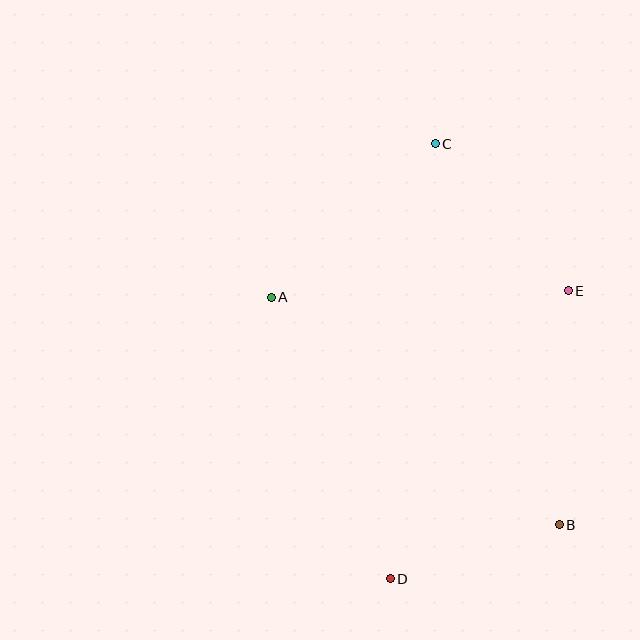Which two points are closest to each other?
Points B and D are closest to each other.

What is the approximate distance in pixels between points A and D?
The distance between A and D is approximately 306 pixels.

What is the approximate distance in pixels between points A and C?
The distance between A and C is approximately 225 pixels.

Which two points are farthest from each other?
Points C and D are farthest from each other.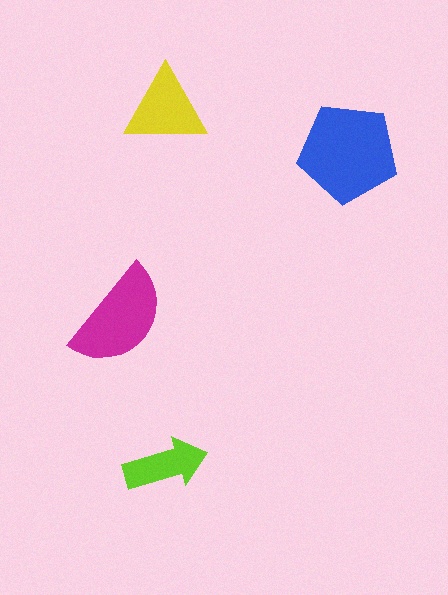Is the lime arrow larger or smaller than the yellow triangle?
Smaller.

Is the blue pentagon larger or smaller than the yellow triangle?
Larger.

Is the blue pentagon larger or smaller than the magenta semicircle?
Larger.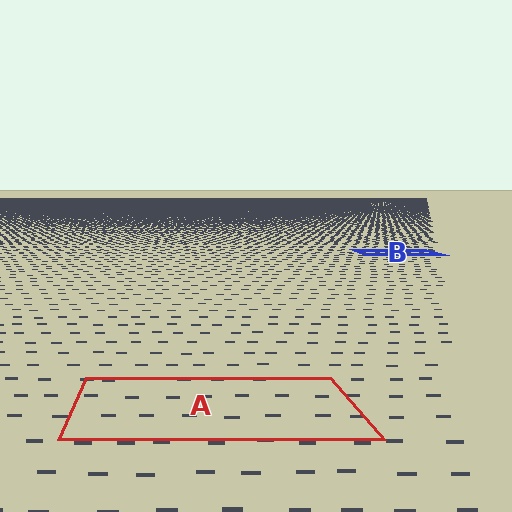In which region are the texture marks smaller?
The texture marks are smaller in region B, because it is farther away.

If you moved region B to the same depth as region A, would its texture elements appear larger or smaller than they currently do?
They would appear larger. At a closer depth, the same texture elements are projected at a bigger on-screen size.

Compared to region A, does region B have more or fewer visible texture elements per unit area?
Region B has more texture elements per unit area — they are packed more densely because it is farther away.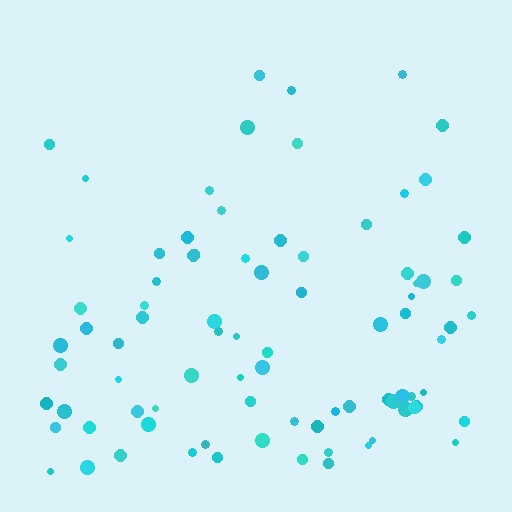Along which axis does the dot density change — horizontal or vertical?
Vertical.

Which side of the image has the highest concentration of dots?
The bottom.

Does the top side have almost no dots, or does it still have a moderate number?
Still a moderate number, just noticeably fewer than the bottom.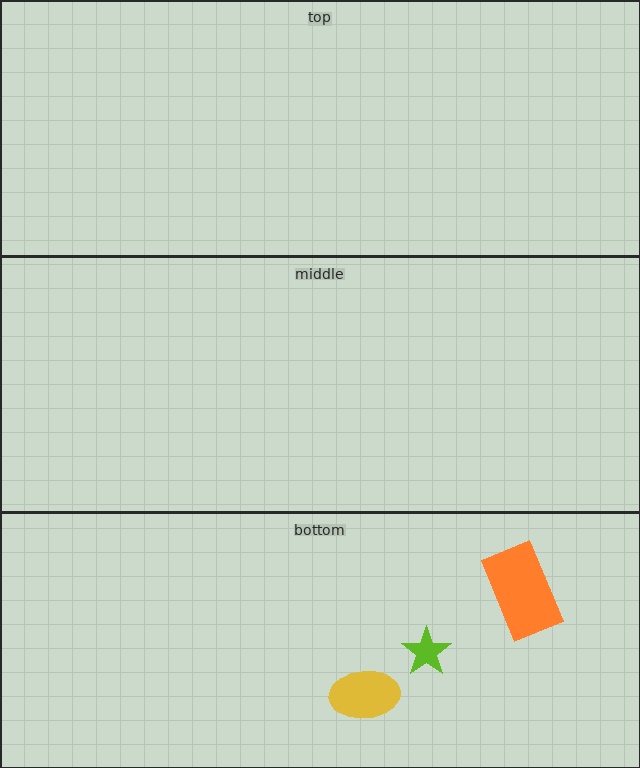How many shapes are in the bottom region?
3.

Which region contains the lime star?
The bottom region.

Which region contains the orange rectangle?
The bottom region.